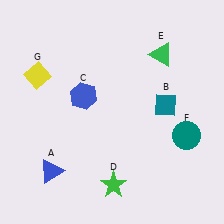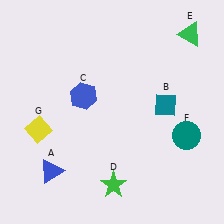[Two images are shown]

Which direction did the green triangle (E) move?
The green triangle (E) moved right.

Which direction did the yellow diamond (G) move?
The yellow diamond (G) moved down.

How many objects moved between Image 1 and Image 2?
2 objects moved between the two images.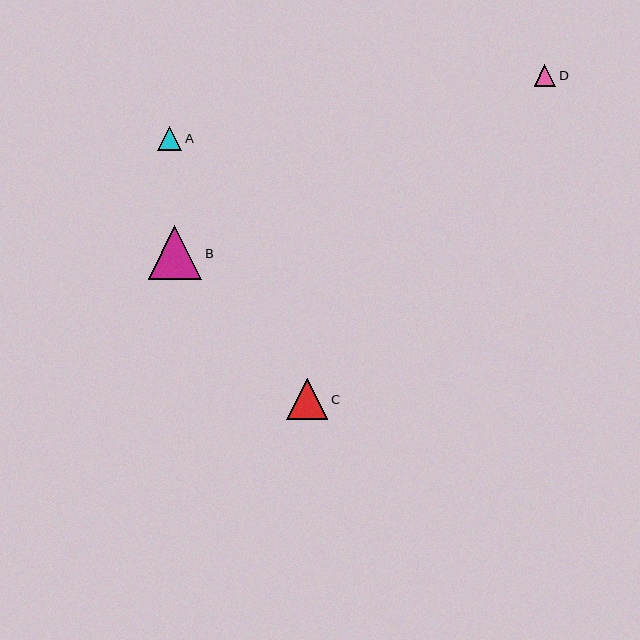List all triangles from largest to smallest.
From largest to smallest: B, C, A, D.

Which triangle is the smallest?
Triangle D is the smallest with a size of approximately 22 pixels.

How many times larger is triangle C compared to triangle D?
Triangle C is approximately 1.9 times the size of triangle D.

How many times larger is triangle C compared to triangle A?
Triangle C is approximately 1.7 times the size of triangle A.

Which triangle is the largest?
Triangle B is the largest with a size of approximately 54 pixels.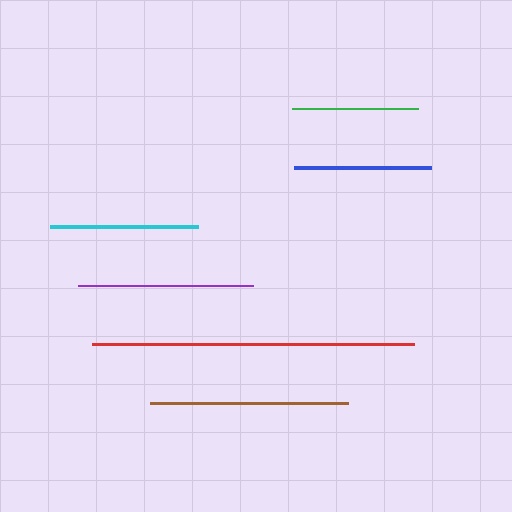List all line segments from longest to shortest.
From longest to shortest: red, brown, purple, cyan, blue, green.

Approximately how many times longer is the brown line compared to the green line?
The brown line is approximately 1.6 times the length of the green line.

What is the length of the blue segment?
The blue segment is approximately 137 pixels long.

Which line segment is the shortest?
The green line is the shortest at approximately 126 pixels.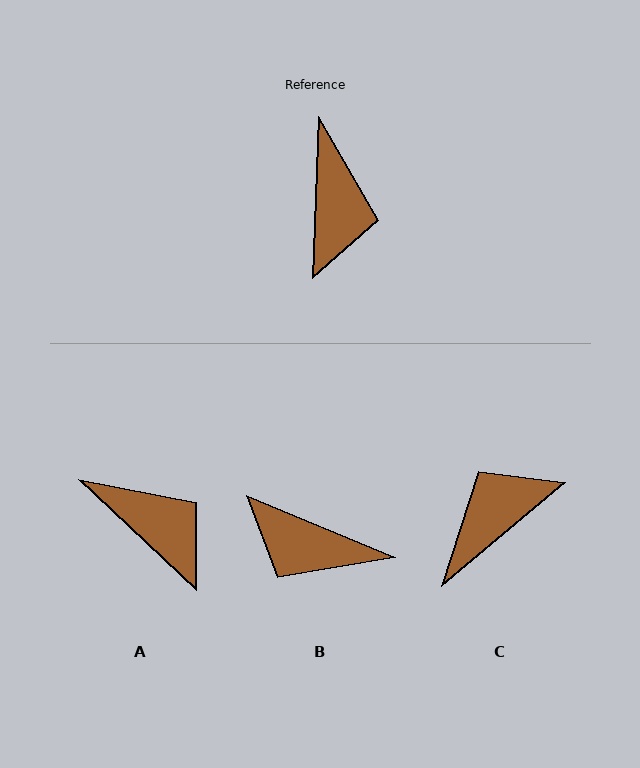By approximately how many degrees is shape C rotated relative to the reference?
Approximately 132 degrees counter-clockwise.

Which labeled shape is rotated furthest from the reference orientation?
C, about 132 degrees away.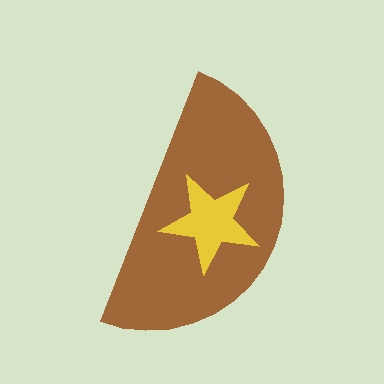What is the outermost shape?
The brown semicircle.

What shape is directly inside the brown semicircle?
The yellow star.